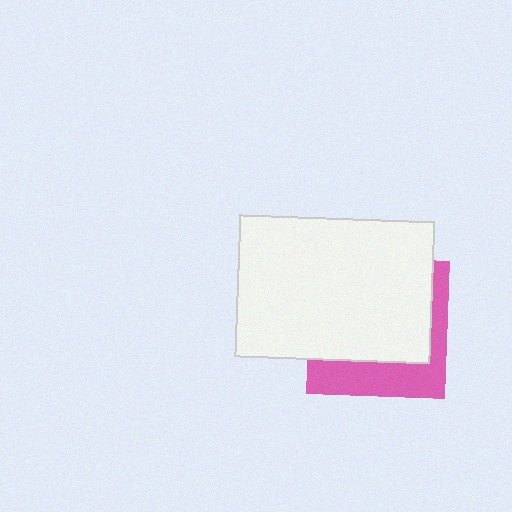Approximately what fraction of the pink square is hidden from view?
Roughly 67% of the pink square is hidden behind the white rectangle.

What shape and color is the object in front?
The object in front is a white rectangle.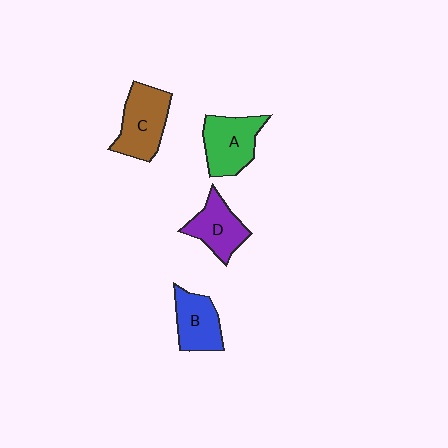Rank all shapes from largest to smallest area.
From largest to smallest: C (brown), A (green), B (blue), D (purple).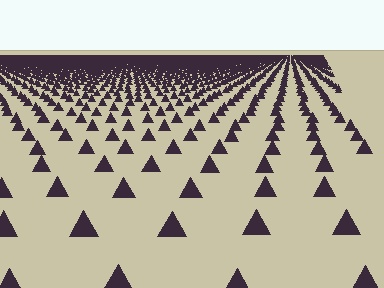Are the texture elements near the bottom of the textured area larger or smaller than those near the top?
Larger. Near the bottom, elements are closer to the viewer and appear at a bigger on-screen size.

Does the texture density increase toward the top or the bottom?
Density increases toward the top.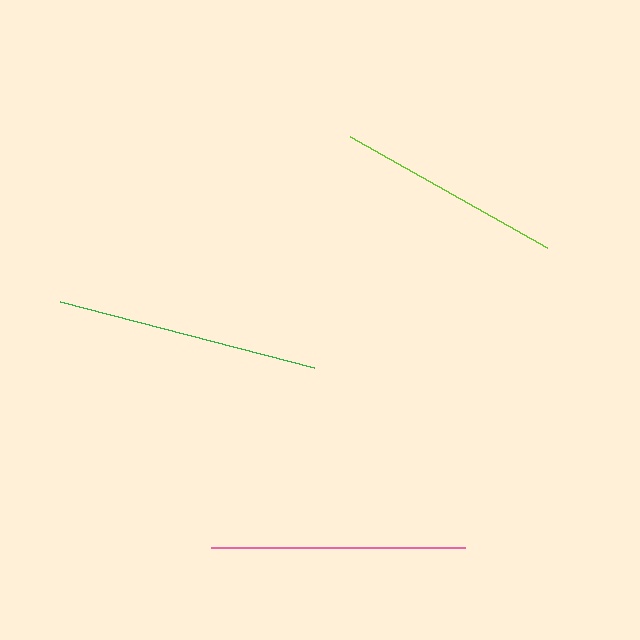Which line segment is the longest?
The green line is the longest at approximately 262 pixels.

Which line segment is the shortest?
The lime line is the shortest at approximately 227 pixels.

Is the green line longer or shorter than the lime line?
The green line is longer than the lime line.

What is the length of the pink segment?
The pink segment is approximately 254 pixels long.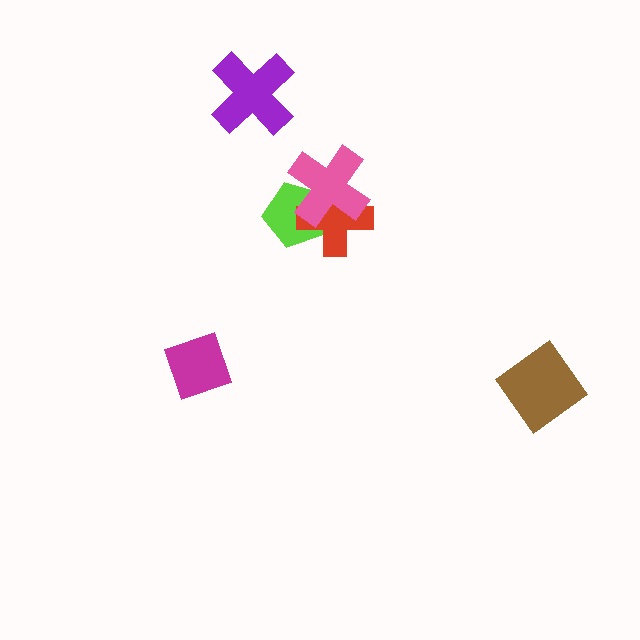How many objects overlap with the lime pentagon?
2 objects overlap with the lime pentagon.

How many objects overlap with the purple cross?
0 objects overlap with the purple cross.